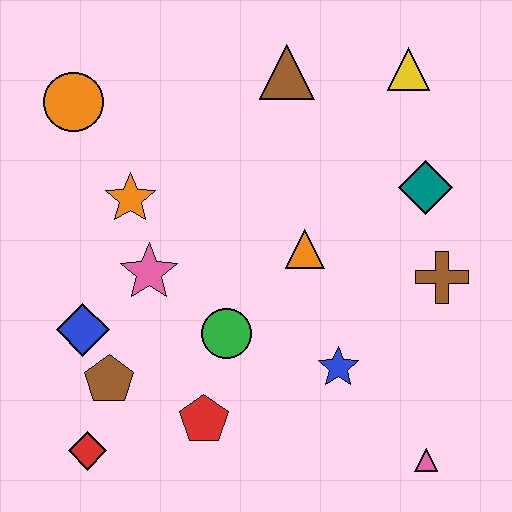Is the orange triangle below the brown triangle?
Yes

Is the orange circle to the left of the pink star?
Yes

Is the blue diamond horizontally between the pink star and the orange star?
No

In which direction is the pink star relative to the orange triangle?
The pink star is to the left of the orange triangle.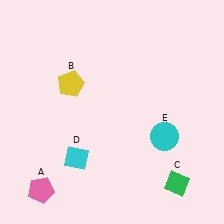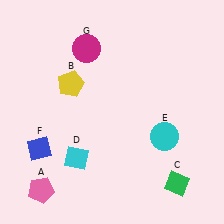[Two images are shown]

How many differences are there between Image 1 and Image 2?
There are 2 differences between the two images.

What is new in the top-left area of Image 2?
A magenta circle (G) was added in the top-left area of Image 2.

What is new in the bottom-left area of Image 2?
A blue diamond (F) was added in the bottom-left area of Image 2.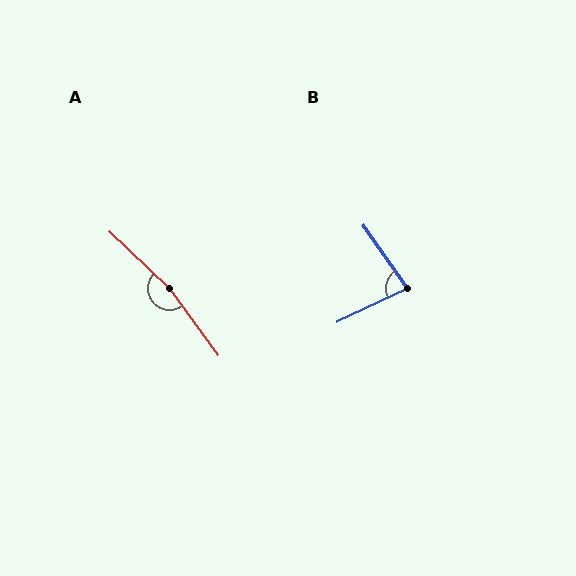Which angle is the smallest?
B, at approximately 81 degrees.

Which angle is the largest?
A, at approximately 170 degrees.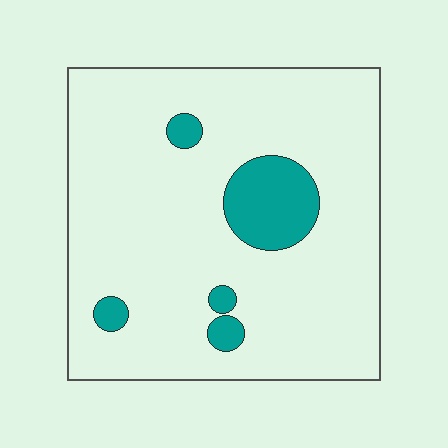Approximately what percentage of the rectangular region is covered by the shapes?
Approximately 10%.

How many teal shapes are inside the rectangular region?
5.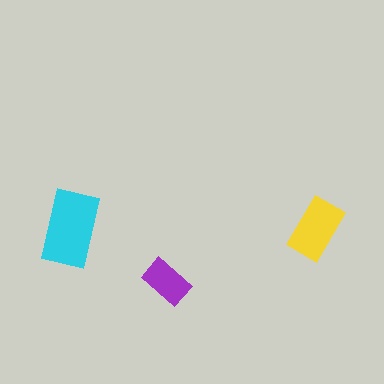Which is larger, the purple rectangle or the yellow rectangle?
The yellow one.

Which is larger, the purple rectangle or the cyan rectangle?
The cyan one.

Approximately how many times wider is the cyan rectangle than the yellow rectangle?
About 1.5 times wider.